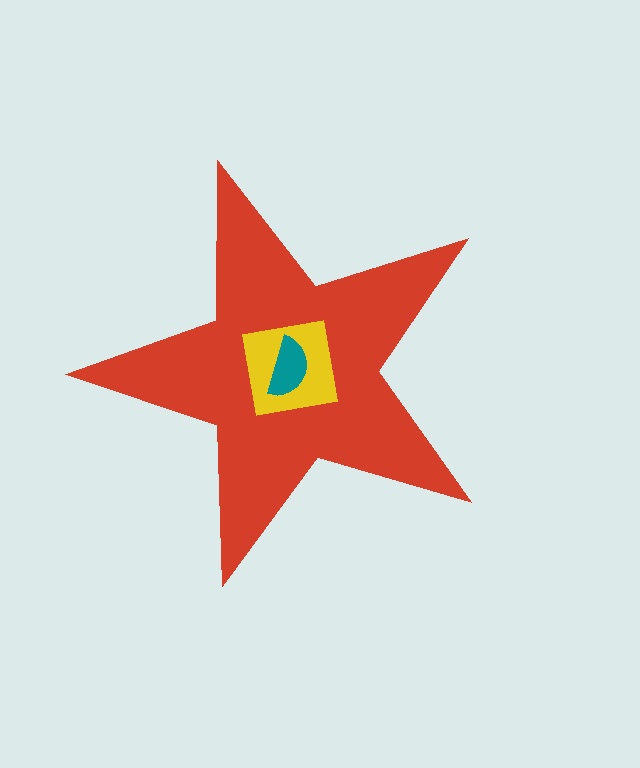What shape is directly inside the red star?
The yellow square.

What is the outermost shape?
The red star.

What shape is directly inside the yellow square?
The teal semicircle.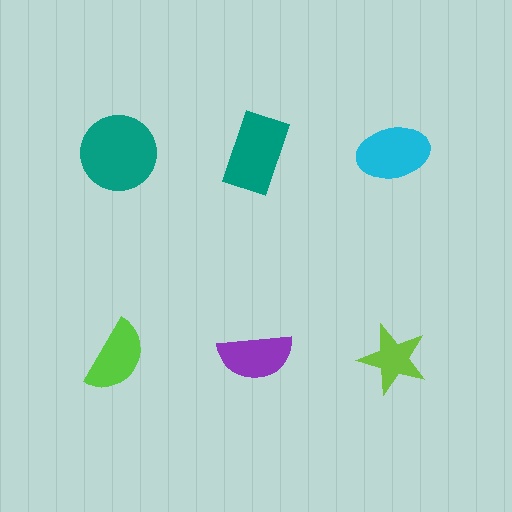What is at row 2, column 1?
A lime semicircle.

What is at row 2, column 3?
A lime star.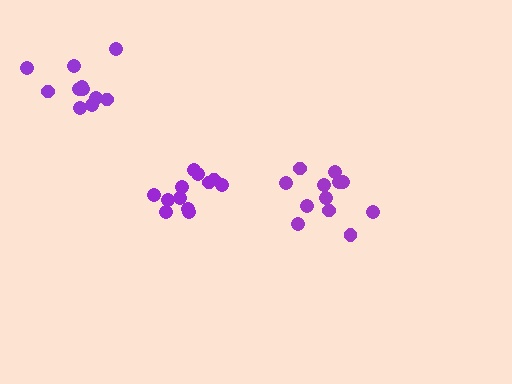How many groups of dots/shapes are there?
There are 3 groups.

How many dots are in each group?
Group 1: 11 dots, Group 2: 12 dots, Group 3: 12 dots (35 total).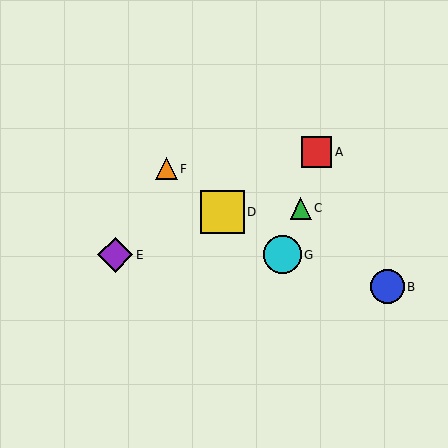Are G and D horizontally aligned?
No, G is at y≈255 and D is at y≈212.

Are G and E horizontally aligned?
Yes, both are at y≈255.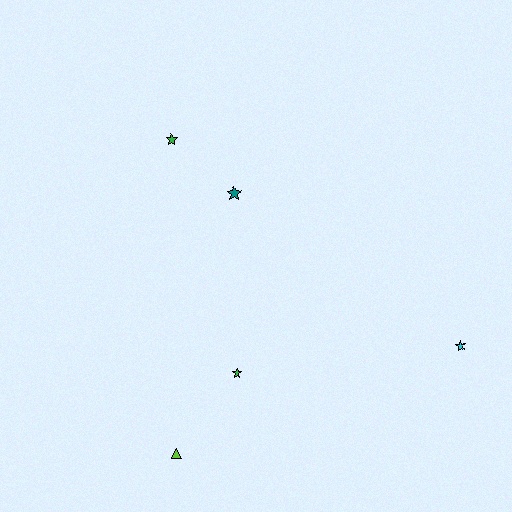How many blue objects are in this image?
There are no blue objects.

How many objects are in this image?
There are 5 objects.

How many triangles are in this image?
There is 1 triangle.